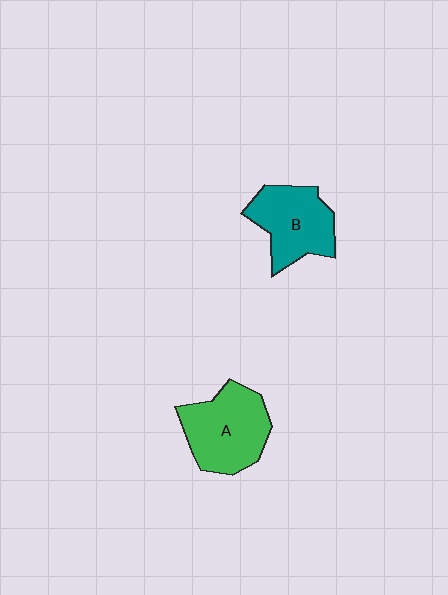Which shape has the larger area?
Shape A (green).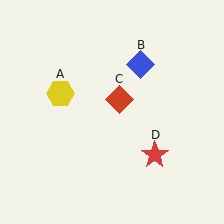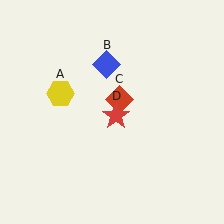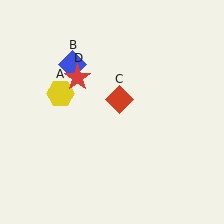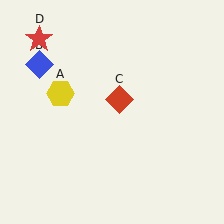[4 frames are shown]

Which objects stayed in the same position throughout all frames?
Yellow hexagon (object A) and red diamond (object C) remained stationary.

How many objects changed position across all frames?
2 objects changed position: blue diamond (object B), red star (object D).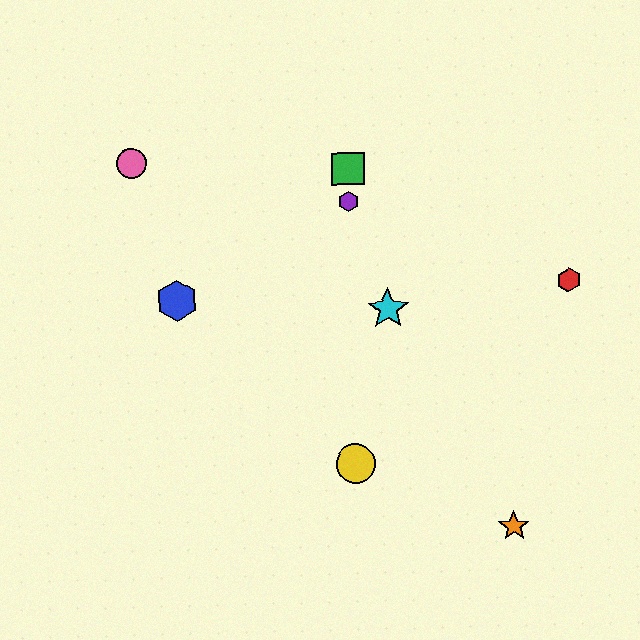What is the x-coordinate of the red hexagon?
The red hexagon is at x≈569.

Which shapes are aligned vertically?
The green square, the yellow circle, the purple hexagon are aligned vertically.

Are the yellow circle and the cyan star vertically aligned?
No, the yellow circle is at x≈356 and the cyan star is at x≈388.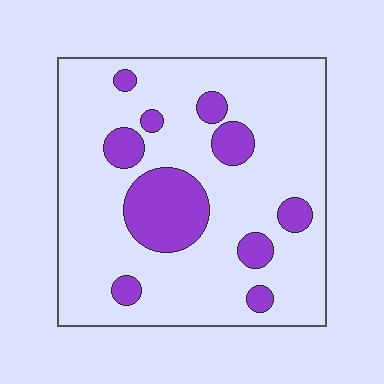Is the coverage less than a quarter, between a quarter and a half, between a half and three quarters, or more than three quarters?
Less than a quarter.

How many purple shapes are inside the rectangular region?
10.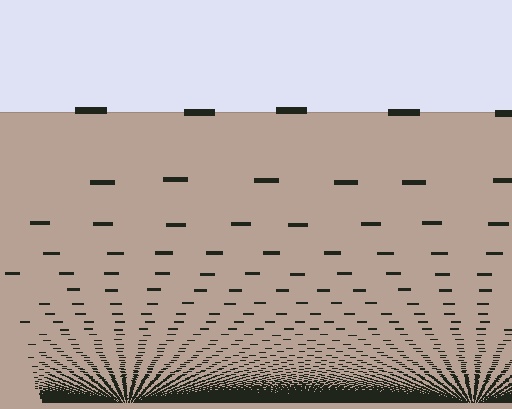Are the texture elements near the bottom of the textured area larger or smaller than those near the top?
Smaller. The gradient is inverted — elements near the bottom are smaller and denser.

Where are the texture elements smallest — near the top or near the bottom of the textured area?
Near the bottom.